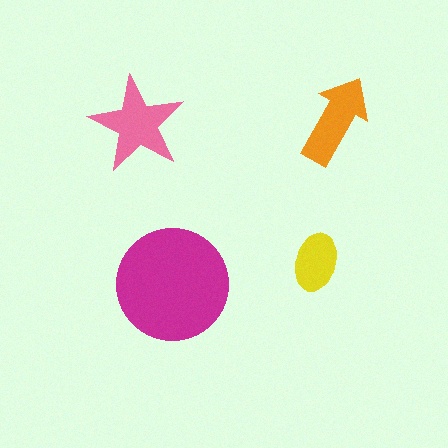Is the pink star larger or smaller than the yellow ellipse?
Larger.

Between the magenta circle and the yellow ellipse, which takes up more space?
The magenta circle.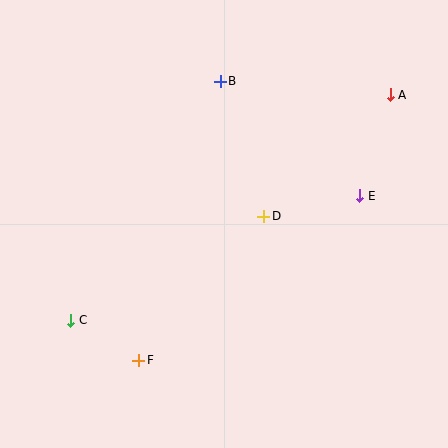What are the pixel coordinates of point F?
Point F is at (139, 360).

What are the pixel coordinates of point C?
Point C is at (71, 320).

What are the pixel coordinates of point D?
Point D is at (264, 216).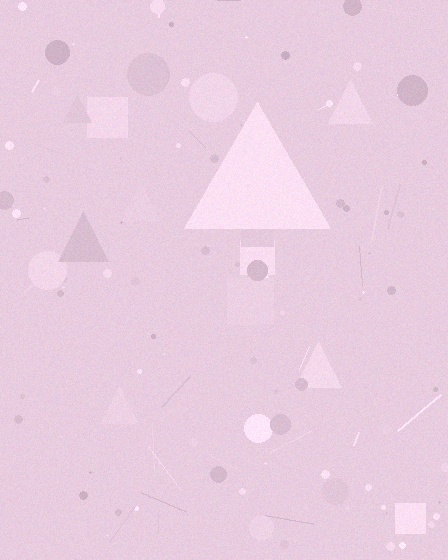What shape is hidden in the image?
A triangle is hidden in the image.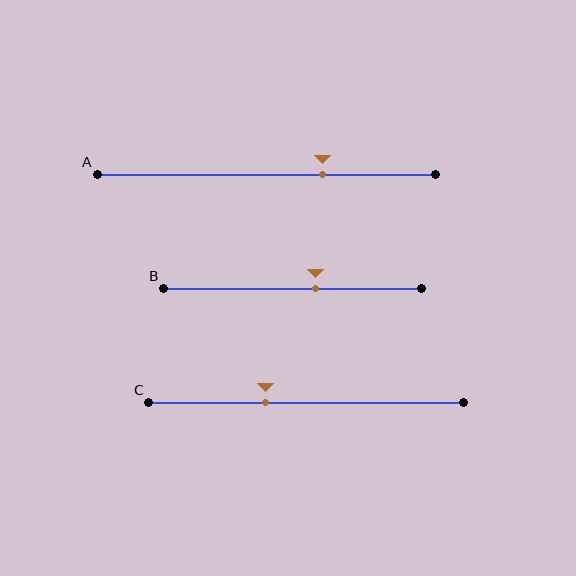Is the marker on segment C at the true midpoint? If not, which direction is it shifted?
No, the marker on segment C is shifted to the left by about 13% of the segment length.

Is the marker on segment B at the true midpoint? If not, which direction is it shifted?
No, the marker on segment B is shifted to the right by about 9% of the segment length.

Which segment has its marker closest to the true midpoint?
Segment B has its marker closest to the true midpoint.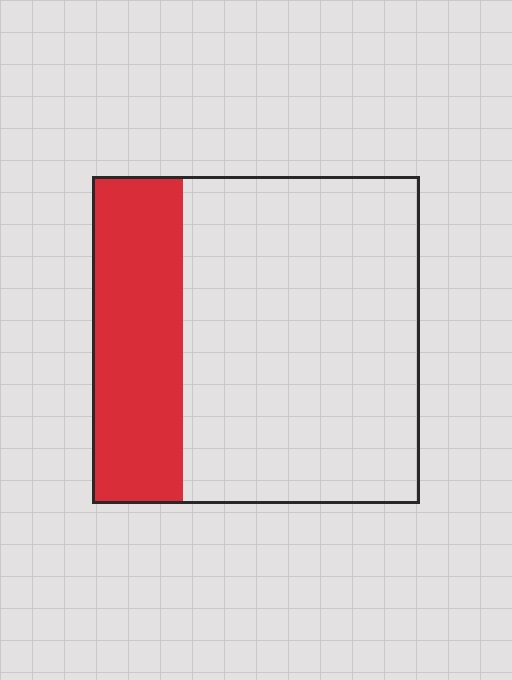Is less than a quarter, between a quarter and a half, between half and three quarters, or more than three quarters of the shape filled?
Between a quarter and a half.